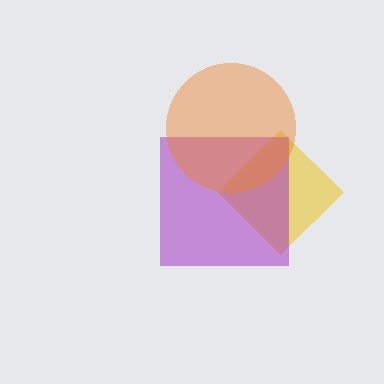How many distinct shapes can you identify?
There are 3 distinct shapes: a yellow diamond, a purple square, an orange circle.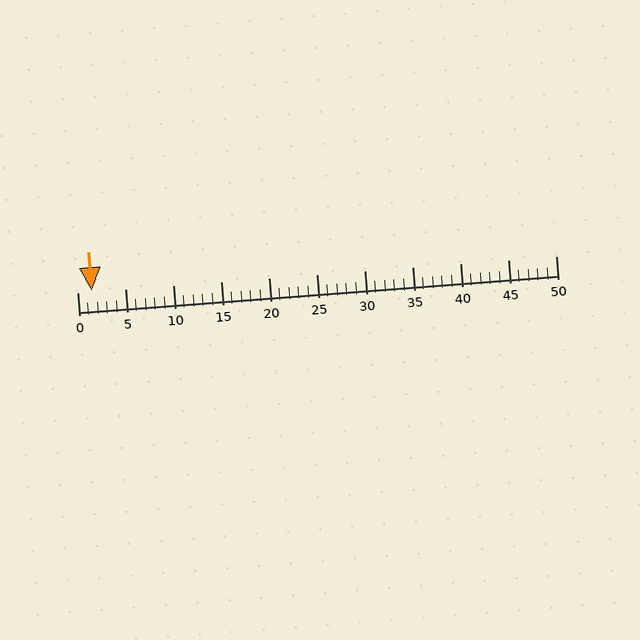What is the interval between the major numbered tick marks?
The major tick marks are spaced 5 units apart.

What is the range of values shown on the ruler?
The ruler shows values from 0 to 50.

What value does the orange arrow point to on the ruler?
The orange arrow points to approximately 2.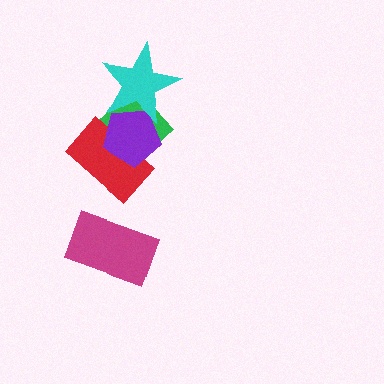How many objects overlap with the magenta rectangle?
0 objects overlap with the magenta rectangle.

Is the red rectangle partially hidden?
Yes, it is partially covered by another shape.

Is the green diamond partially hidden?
Yes, it is partially covered by another shape.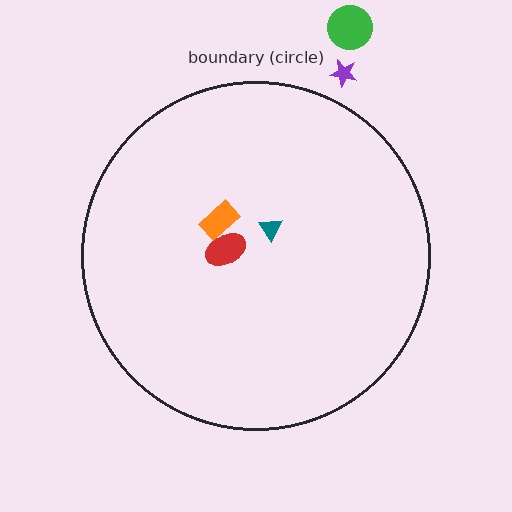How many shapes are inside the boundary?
3 inside, 2 outside.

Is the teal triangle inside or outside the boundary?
Inside.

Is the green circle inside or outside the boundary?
Outside.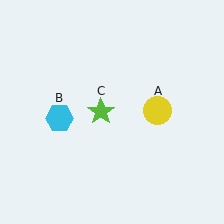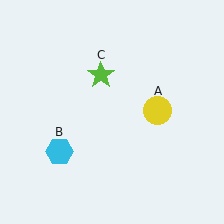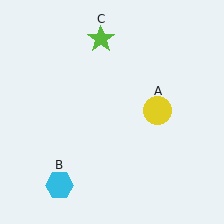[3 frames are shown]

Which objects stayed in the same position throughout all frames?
Yellow circle (object A) remained stationary.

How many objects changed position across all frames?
2 objects changed position: cyan hexagon (object B), lime star (object C).